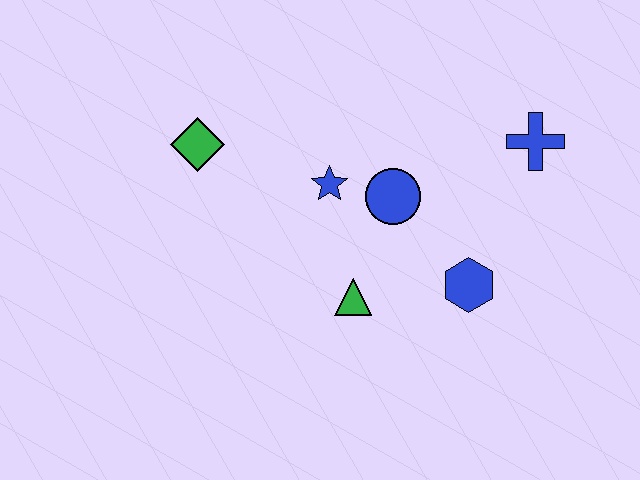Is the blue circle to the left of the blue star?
No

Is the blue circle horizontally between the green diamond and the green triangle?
No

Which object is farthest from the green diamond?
The blue cross is farthest from the green diamond.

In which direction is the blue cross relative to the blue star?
The blue cross is to the right of the blue star.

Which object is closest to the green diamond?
The blue star is closest to the green diamond.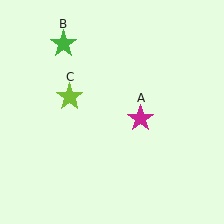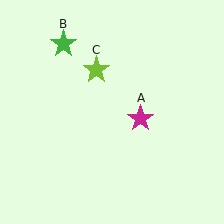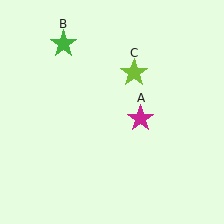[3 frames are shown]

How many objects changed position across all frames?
1 object changed position: lime star (object C).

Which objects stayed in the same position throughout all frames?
Magenta star (object A) and green star (object B) remained stationary.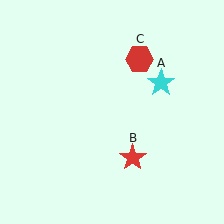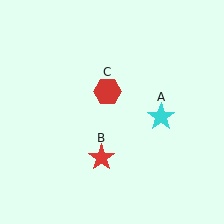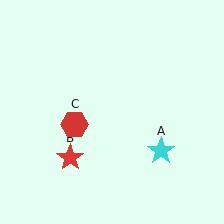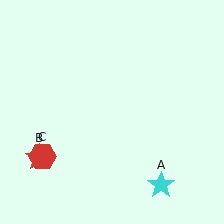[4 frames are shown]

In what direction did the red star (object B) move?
The red star (object B) moved left.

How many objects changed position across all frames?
3 objects changed position: cyan star (object A), red star (object B), red hexagon (object C).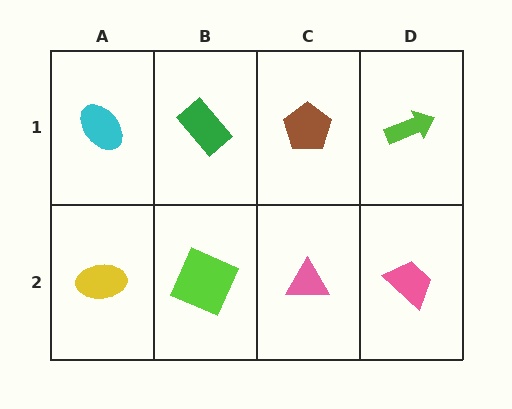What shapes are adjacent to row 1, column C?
A pink triangle (row 2, column C), a green rectangle (row 1, column B), a lime arrow (row 1, column D).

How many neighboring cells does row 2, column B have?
3.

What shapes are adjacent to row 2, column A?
A cyan ellipse (row 1, column A), a lime square (row 2, column B).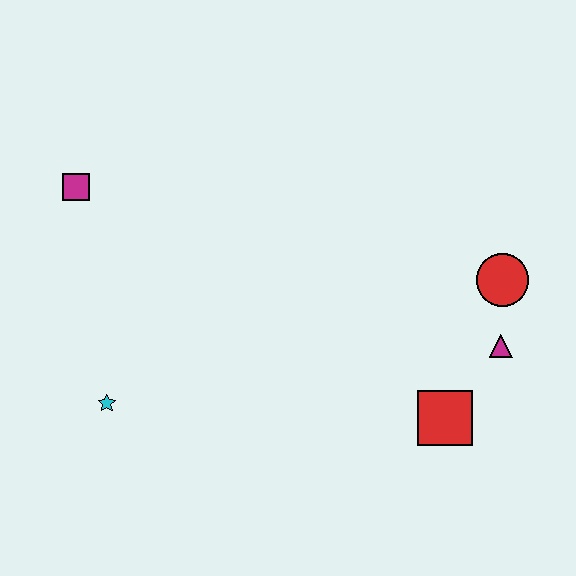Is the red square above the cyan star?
No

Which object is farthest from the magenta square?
The magenta triangle is farthest from the magenta square.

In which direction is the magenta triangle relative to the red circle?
The magenta triangle is below the red circle.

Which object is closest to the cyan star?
The magenta square is closest to the cyan star.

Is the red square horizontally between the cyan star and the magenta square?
No